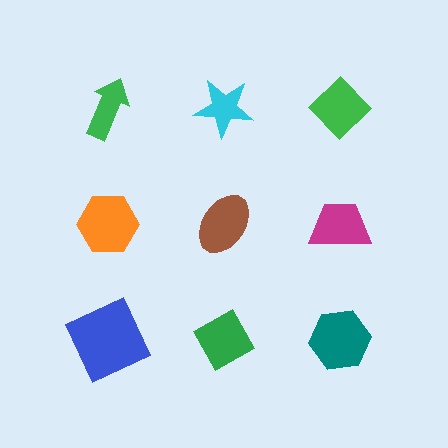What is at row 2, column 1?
An orange hexagon.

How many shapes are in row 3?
3 shapes.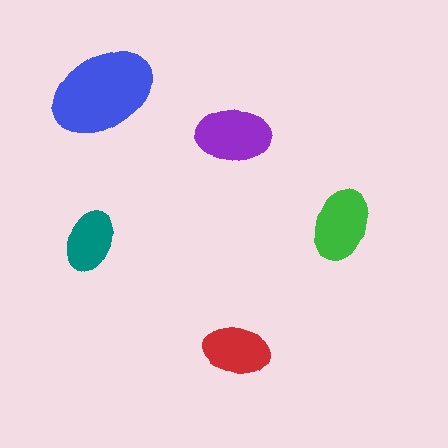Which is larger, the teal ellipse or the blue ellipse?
The blue one.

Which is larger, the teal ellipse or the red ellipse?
The red one.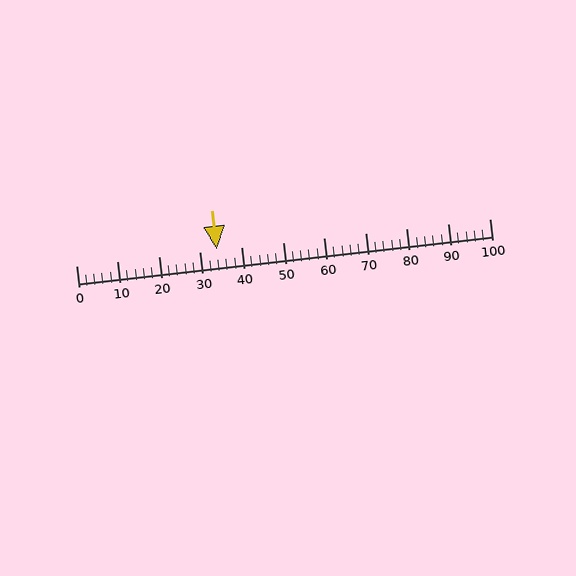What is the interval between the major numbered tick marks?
The major tick marks are spaced 10 units apart.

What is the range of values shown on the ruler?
The ruler shows values from 0 to 100.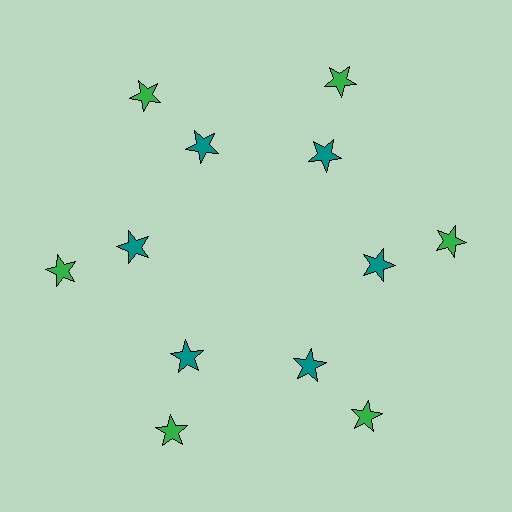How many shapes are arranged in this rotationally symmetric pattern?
There are 12 shapes, arranged in 6 groups of 2.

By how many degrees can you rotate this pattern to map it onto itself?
The pattern maps onto itself every 60 degrees of rotation.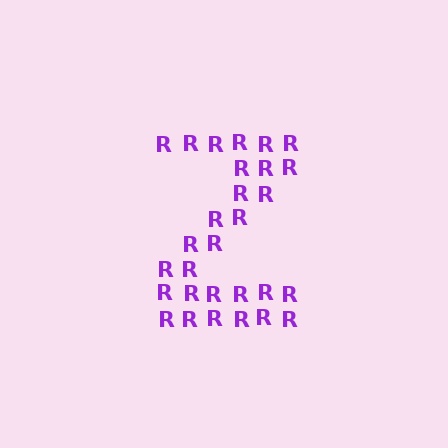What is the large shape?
The large shape is the letter Z.